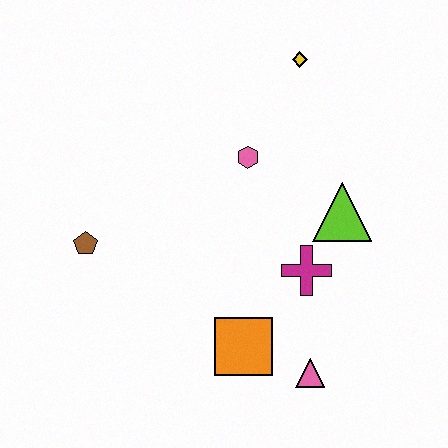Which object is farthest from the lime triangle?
The brown pentagon is farthest from the lime triangle.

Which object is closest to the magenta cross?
The lime triangle is closest to the magenta cross.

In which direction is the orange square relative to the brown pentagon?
The orange square is to the right of the brown pentagon.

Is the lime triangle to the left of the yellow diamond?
No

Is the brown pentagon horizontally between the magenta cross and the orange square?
No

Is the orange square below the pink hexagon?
Yes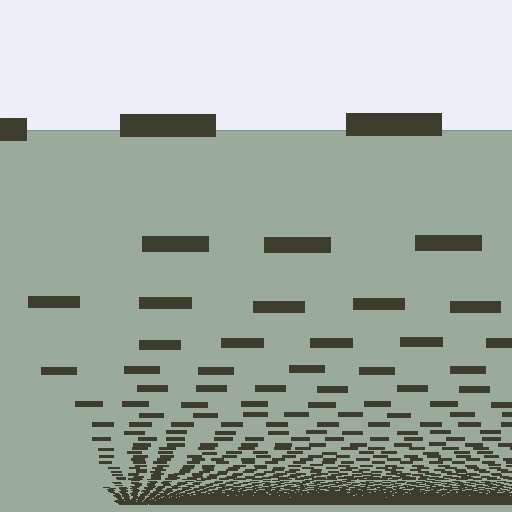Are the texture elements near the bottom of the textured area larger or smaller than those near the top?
Smaller. The gradient is inverted — elements near the bottom are smaller and denser.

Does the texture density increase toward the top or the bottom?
Density increases toward the bottom.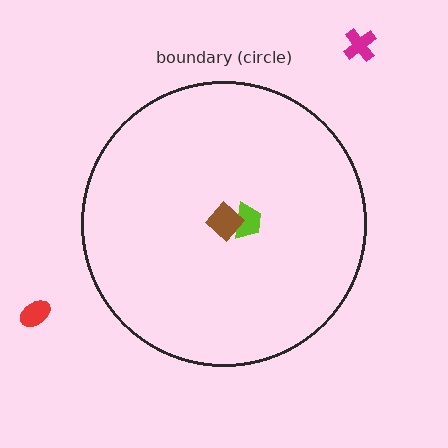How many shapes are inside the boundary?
2 inside, 2 outside.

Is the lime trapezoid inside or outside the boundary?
Inside.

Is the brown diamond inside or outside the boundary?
Inside.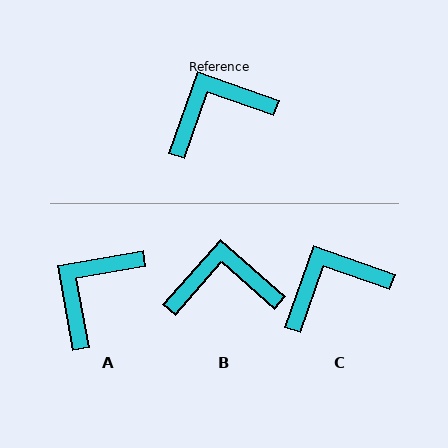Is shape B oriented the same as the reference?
No, it is off by about 22 degrees.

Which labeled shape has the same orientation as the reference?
C.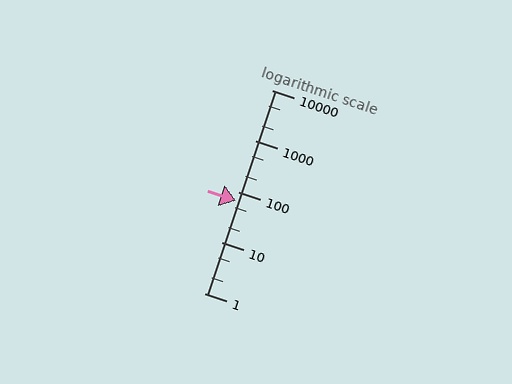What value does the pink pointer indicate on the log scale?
The pointer indicates approximately 67.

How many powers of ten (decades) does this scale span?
The scale spans 4 decades, from 1 to 10000.